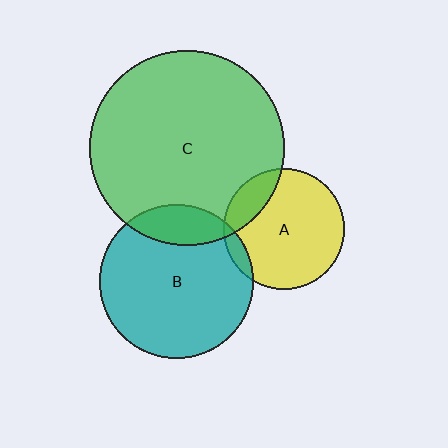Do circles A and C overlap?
Yes.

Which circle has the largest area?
Circle C (green).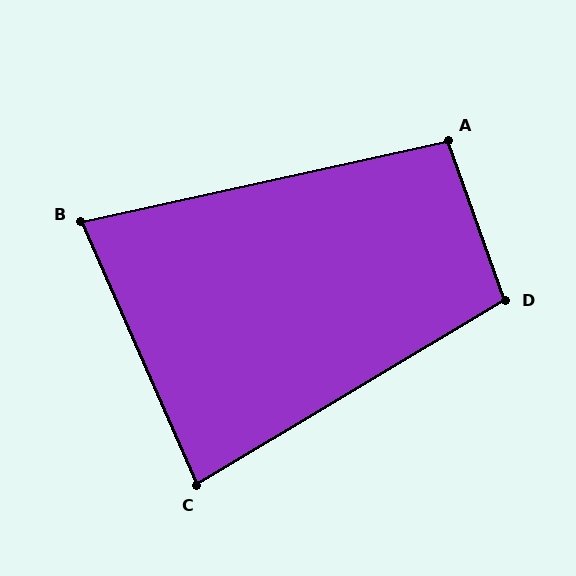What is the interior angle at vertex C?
Approximately 83 degrees (acute).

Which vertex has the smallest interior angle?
B, at approximately 79 degrees.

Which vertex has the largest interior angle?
D, at approximately 101 degrees.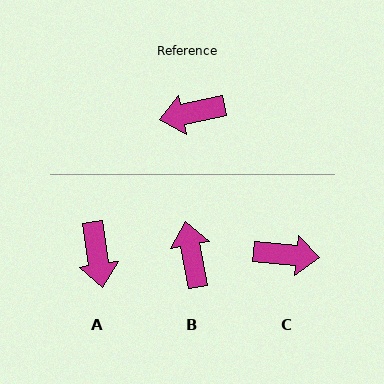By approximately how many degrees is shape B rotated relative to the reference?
Approximately 91 degrees clockwise.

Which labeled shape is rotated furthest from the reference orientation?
C, about 163 degrees away.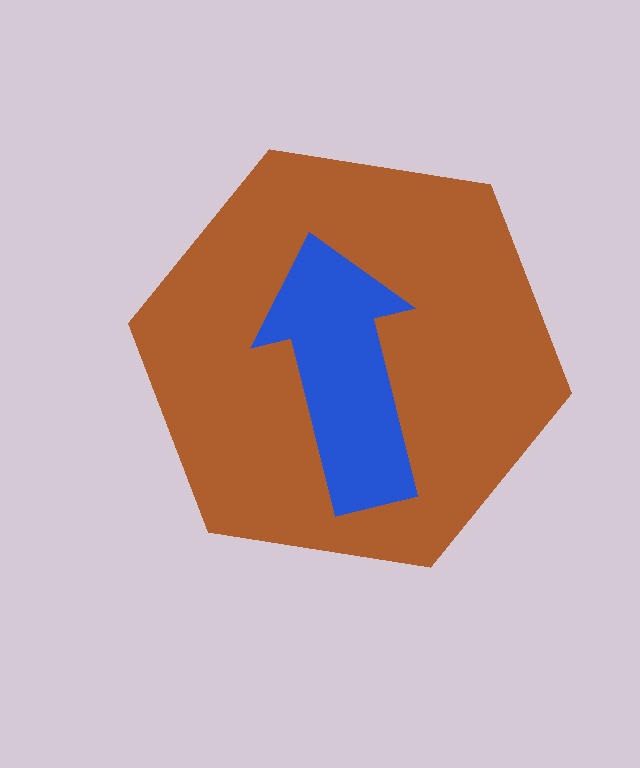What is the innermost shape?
The blue arrow.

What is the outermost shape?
The brown hexagon.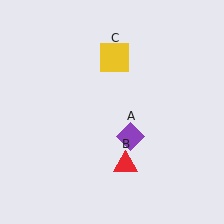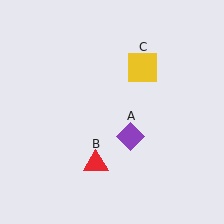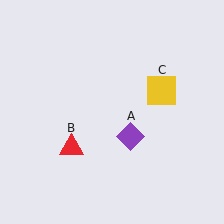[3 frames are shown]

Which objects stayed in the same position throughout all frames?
Purple diamond (object A) remained stationary.